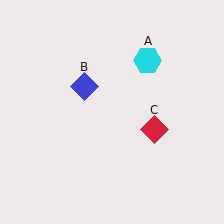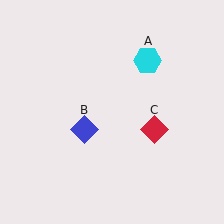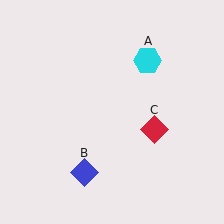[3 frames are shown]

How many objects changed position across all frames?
1 object changed position: blue diamond (object B).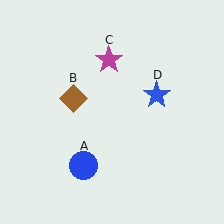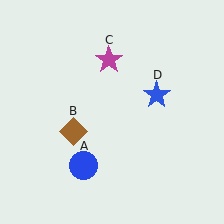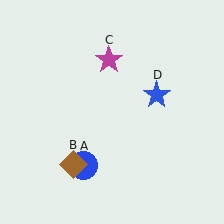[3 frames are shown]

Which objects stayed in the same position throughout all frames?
Blue circle (object A) and magenta star (object C) and blue star (object D) remained stationary.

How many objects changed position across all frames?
1 object changed position: brown diamond (object B).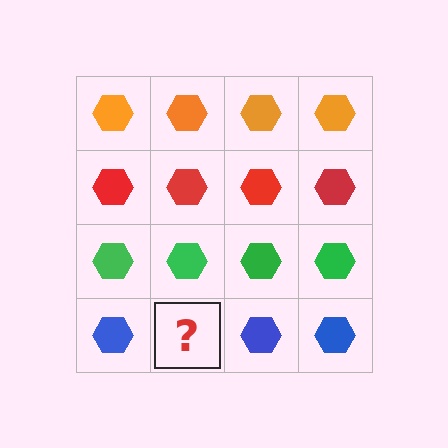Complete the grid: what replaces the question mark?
The question mark should be replaced with a blue hexagon.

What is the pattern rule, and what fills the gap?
The rule is that each row has a consistent color. The gap should be filled with a blue hexagon.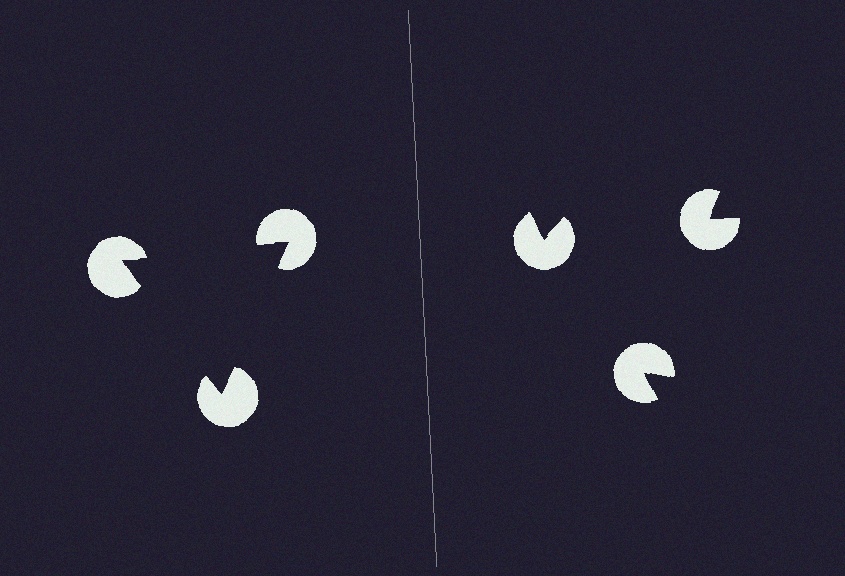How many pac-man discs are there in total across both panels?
6 — 3 on each side.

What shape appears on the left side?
An illusory triangle.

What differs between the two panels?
The pac-man discs are positioned identically on both sides; only the wedge orientations differ. On the left they align to a triangle; on the right they are misaligned.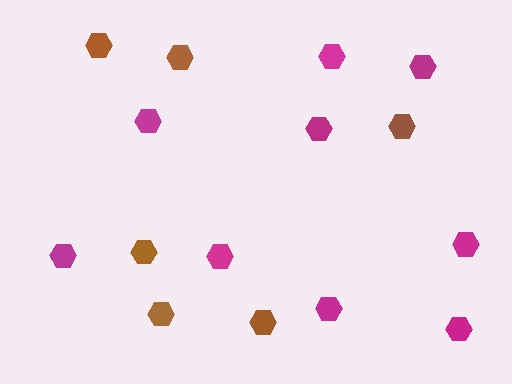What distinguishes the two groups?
There are 2 groups: one group of brown hexagons (6) and one group of magenta hexagons (9).